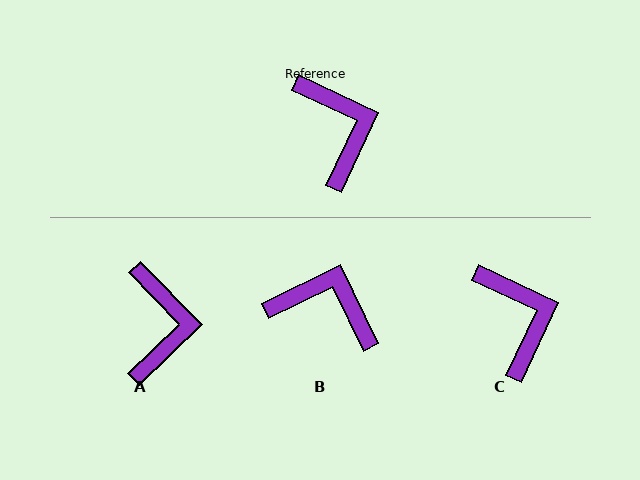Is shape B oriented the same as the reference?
No, it is off by about 51 degrees.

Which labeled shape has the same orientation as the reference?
C.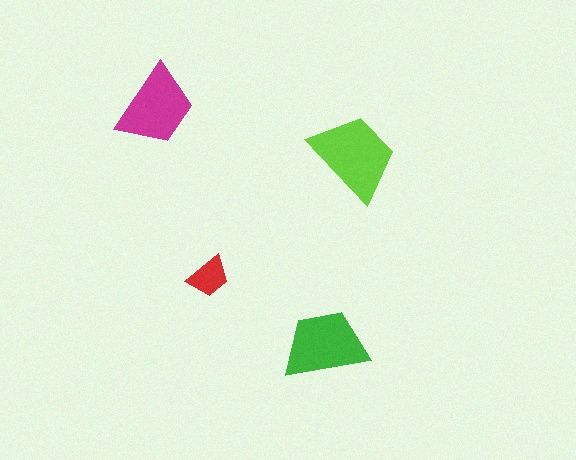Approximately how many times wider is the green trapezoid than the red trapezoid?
About 2 times wider.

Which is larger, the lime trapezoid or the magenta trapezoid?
The lime one.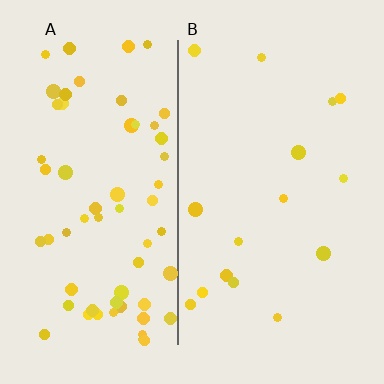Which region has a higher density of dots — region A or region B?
A (the left).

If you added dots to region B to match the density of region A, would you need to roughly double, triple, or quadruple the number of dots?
Approximately quadruple.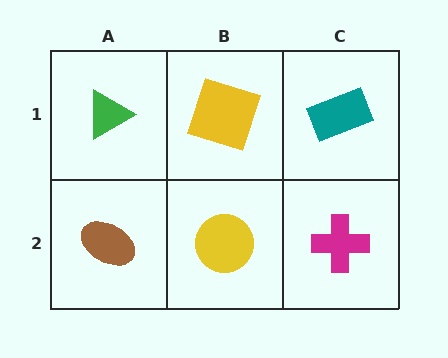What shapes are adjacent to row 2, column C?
A teal rectangle (row 1, column C), a yellow circle (row 2, column B).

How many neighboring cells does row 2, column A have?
2.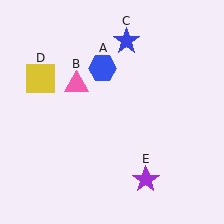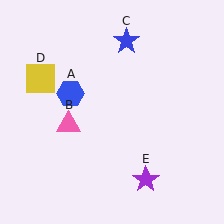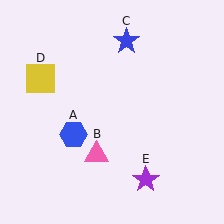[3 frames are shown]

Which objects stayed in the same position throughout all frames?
Blue star (object C) and yellow square (object D) and purple star (object E) remained stationary.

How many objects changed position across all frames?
2 objects changed position: blue hexagon (object A), pink triangle (object B).